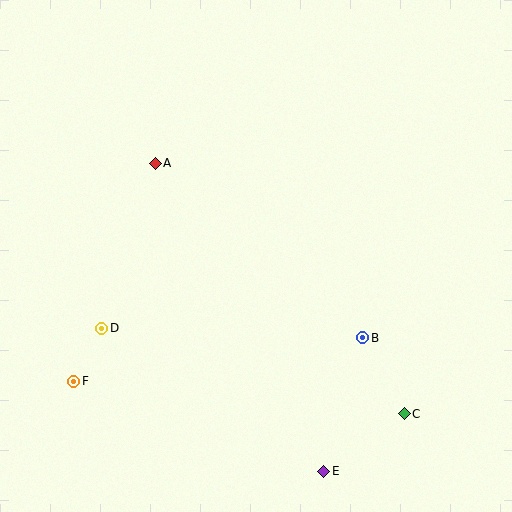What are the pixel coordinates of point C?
Point C is at (404, 414).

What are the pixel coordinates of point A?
Point A is at (155, 163).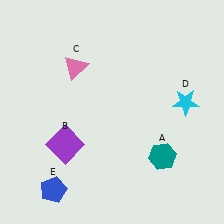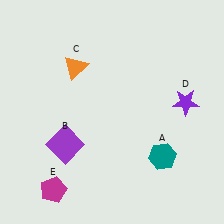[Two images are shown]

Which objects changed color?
C changed from pink to orange. D changed from cyan to purple. E changed from blue to magenta.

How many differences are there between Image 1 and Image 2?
There are 3 differences between the two images.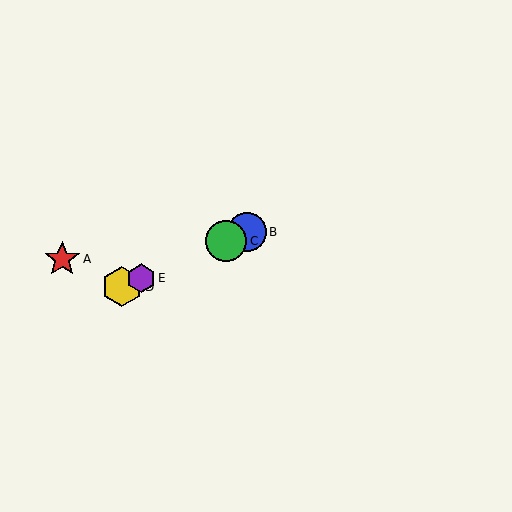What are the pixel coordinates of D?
Object D is at (122, 287).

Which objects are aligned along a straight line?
Objects B, C, D, E are aligned along a straight line.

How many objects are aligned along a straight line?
4 objects (B, C, D, E) are aligned along a straight line.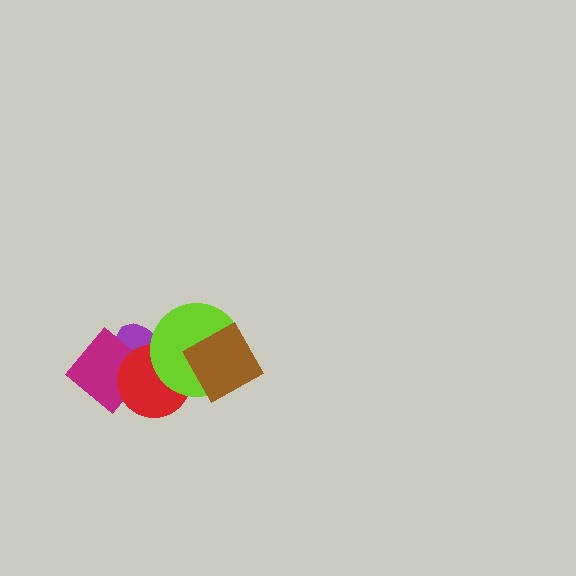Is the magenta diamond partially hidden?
Yes, it is partially covered by another shape.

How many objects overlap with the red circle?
3 objects overlap with the red circle.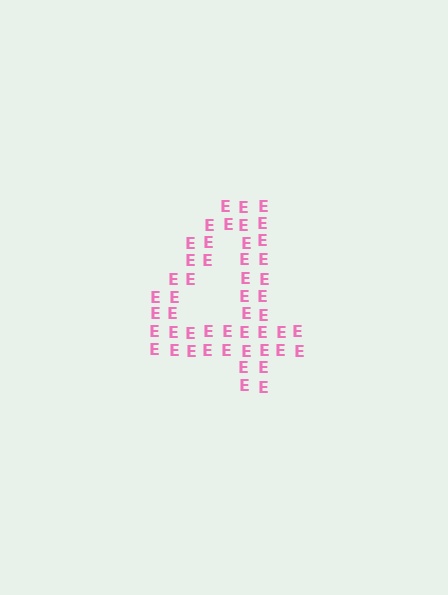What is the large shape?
The large shape is the digit 4.